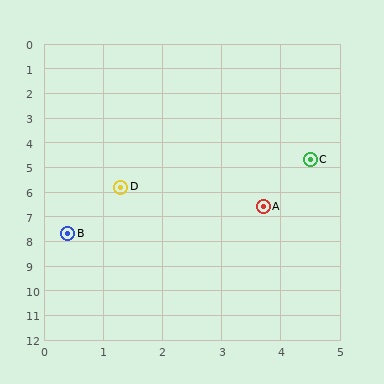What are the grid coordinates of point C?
Point C is at approximately (4.5, 4.7).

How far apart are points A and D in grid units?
Points A and D are about 2.5 grid units apart.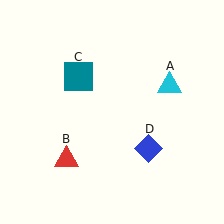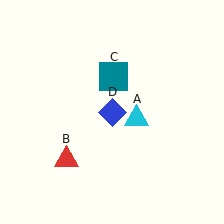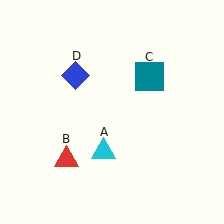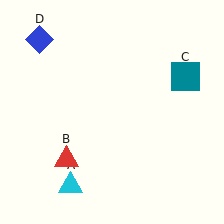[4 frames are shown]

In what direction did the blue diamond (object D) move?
The blue diamond (object D) moved up and to the left.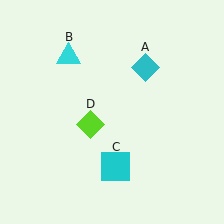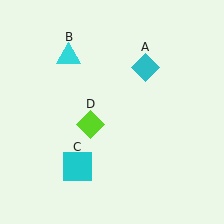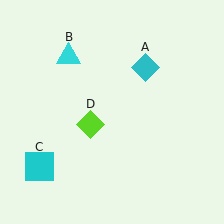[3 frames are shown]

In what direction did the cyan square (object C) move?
The cyan square (object C) moved left.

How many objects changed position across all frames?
1 object changed position: cyan square (object C).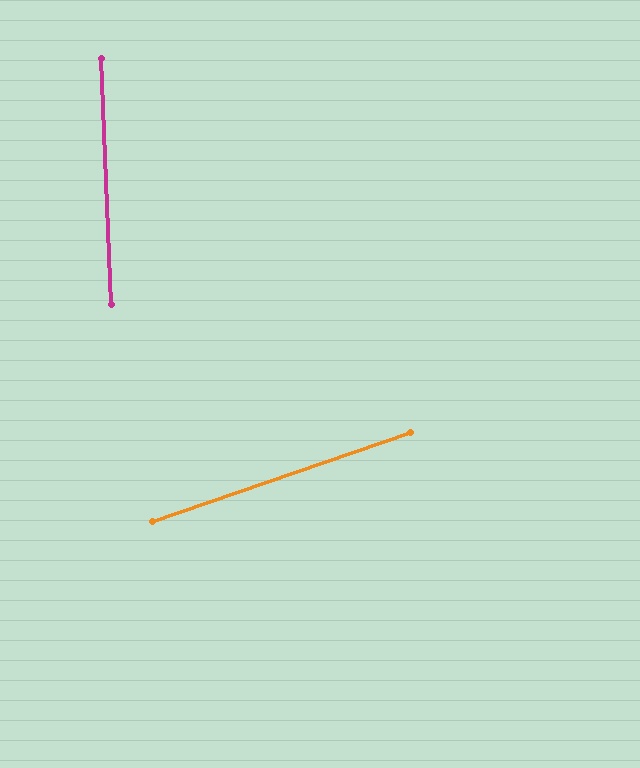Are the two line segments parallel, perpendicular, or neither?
Neither parallel nor perpendicular — they differ by about 73°.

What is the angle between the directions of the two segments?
Approximately 73 degrees.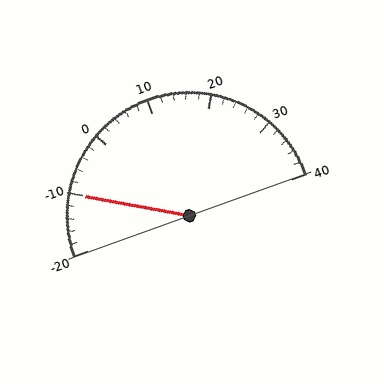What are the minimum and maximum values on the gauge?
The gauge ranges from -20 to 40.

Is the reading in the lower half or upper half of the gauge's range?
The reading is in the lower half of the range (-20 to 40).